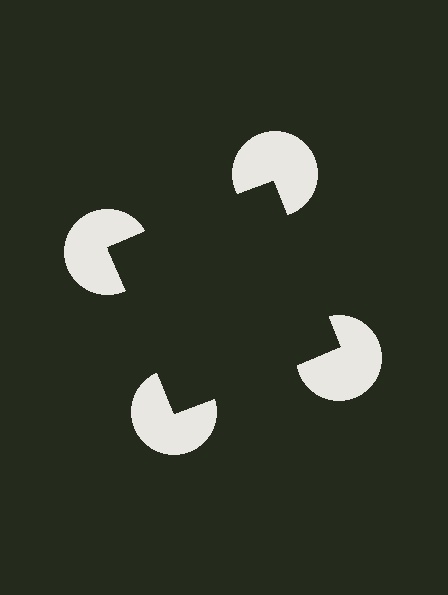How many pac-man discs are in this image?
There are 4 — one at each vertex of the illusory square.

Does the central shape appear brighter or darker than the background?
It typically appears slightly darker than the background, even though no actual brightness change is drawn.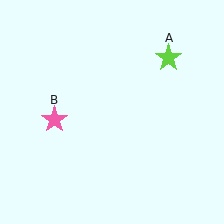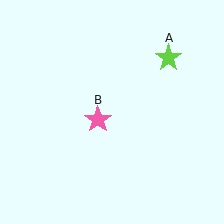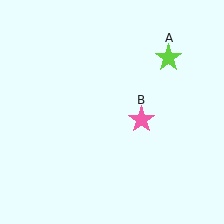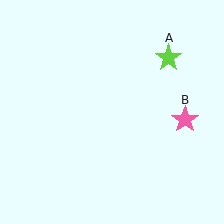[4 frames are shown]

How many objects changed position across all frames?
1 object changed position: pink star (object B).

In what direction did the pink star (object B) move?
The pink star (object B) moved right.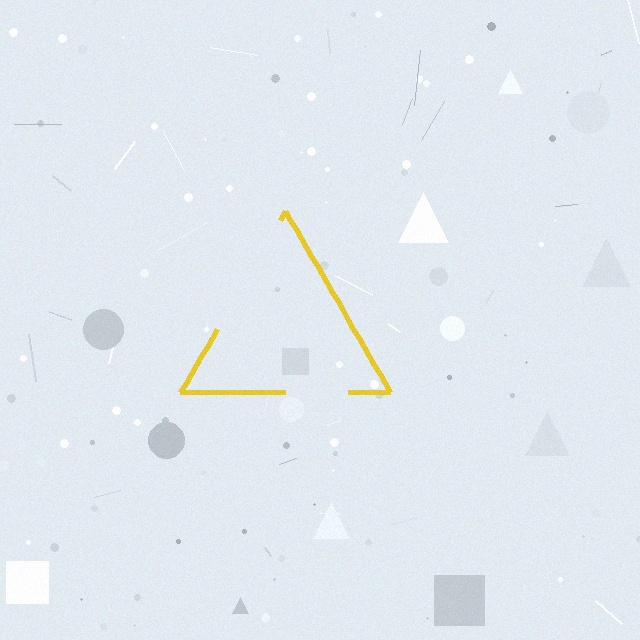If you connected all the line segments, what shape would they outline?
They would outline a triangle.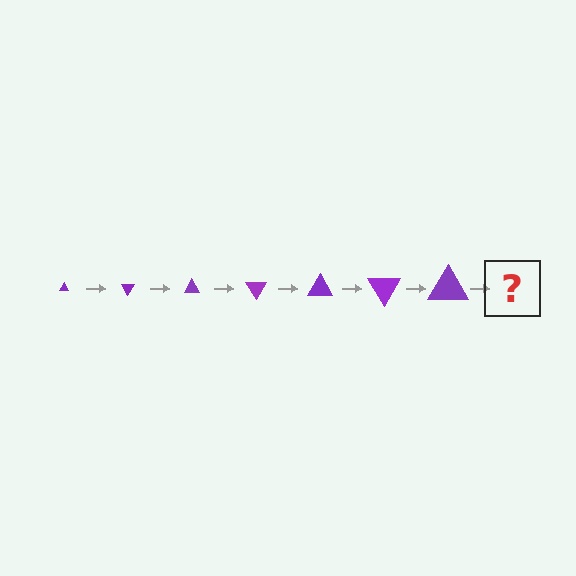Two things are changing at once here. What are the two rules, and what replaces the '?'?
The two rules are that the triangle grows larger each step and it rotates 60 degrees each step. The '?' should be a triangle, larger than the previous one and rotated 420 degrees from the start.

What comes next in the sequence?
The next element should be a triangle, larger than the previous one and rotated 420 degrees from the start.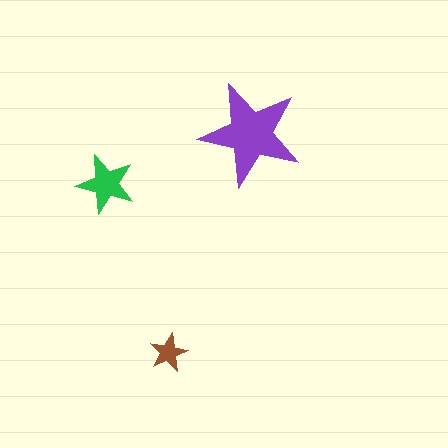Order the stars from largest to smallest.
the purple one, the green one, the brown one.